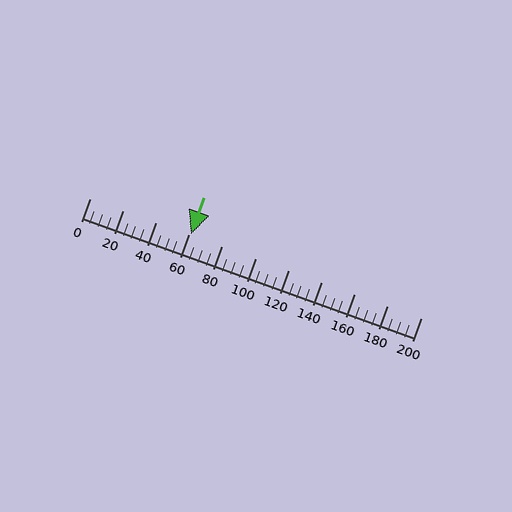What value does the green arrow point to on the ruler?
The green arrow points to approximately 61.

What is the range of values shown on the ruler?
The ruler shows values from 0 to 200.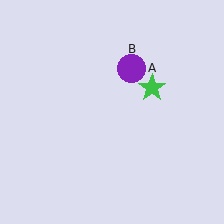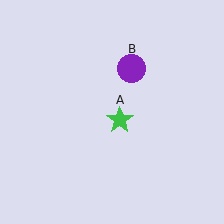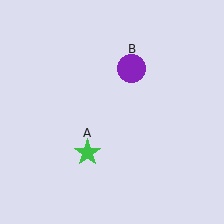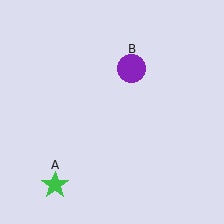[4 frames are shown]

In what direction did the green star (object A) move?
The green star (object A) moved down and to the left.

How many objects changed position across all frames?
1 object changed position: green star (object A).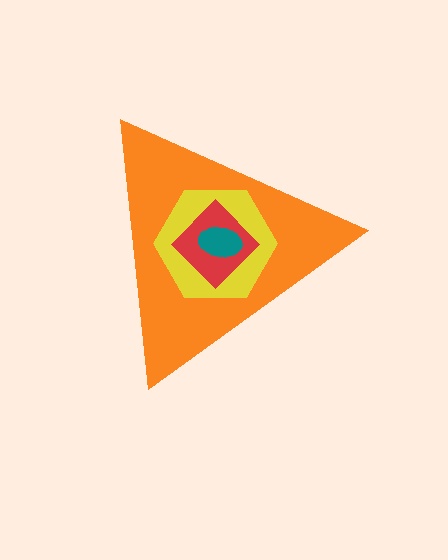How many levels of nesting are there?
4.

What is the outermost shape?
The orange triangle.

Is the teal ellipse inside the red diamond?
Yes.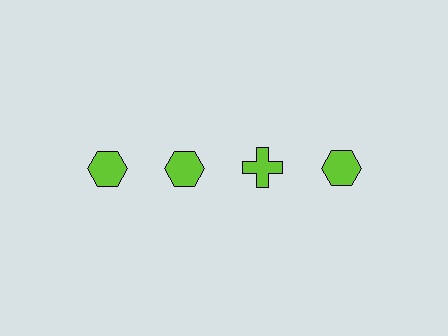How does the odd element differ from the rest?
It has a different shape: cross instead of hexagon.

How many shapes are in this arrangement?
There are 4 shapes arranged in a grid pattern.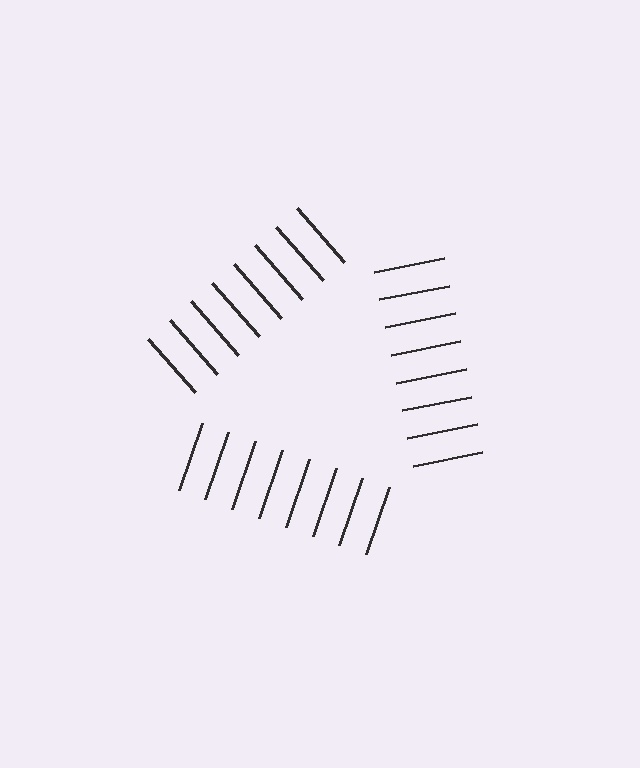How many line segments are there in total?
24 — 8 along each of the 3 edges.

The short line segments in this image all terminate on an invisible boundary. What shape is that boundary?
An illusory triangle — the line segments terminate on its edges but no continuous stroke is drawn.